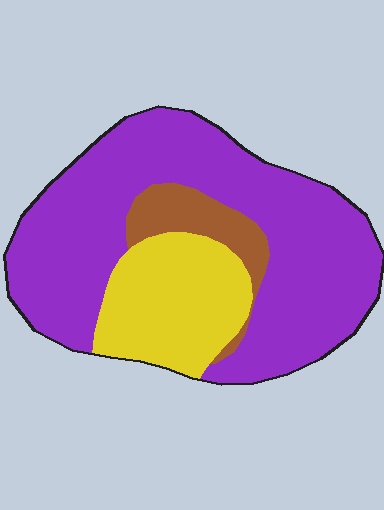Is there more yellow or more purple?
Purple.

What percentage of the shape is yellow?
Yellow covers 23% of the shape.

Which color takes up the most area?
Purple, at roughly 65%.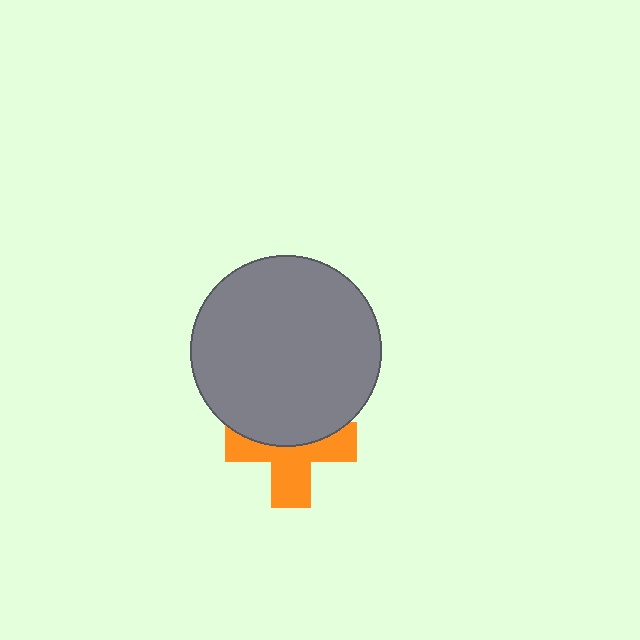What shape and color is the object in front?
The object in front is a gray circle.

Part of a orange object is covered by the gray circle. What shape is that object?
It is a cross.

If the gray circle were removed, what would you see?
You would see the complete orange cross.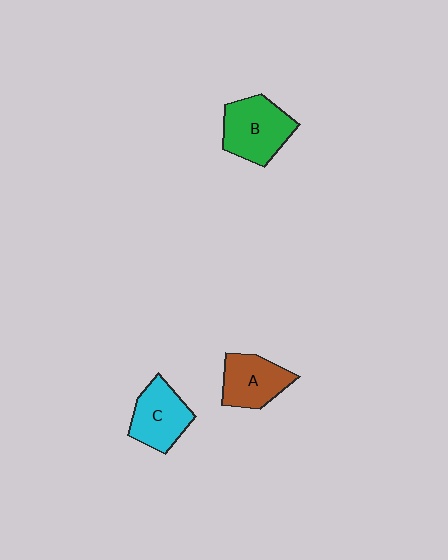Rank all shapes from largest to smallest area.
From largest to smallest: B (green), C (cyan), A (brown).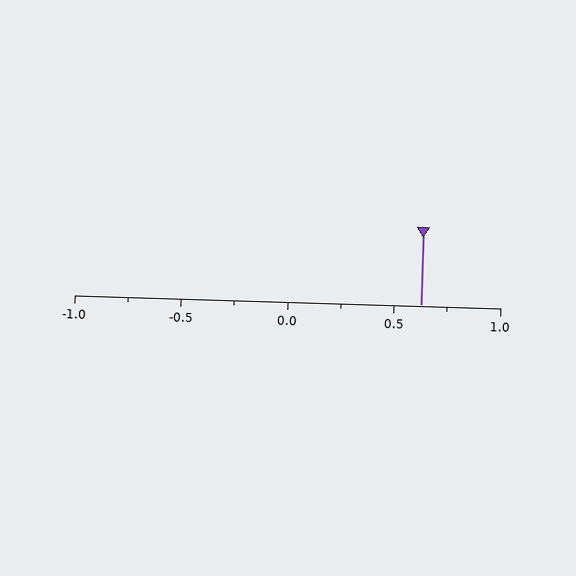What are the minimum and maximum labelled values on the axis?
The axis runs from -1.0 to 1.0.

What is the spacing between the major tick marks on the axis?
The major ticks are spaced 0.5 apart.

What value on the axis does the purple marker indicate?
The marker indicates approximately 0.62.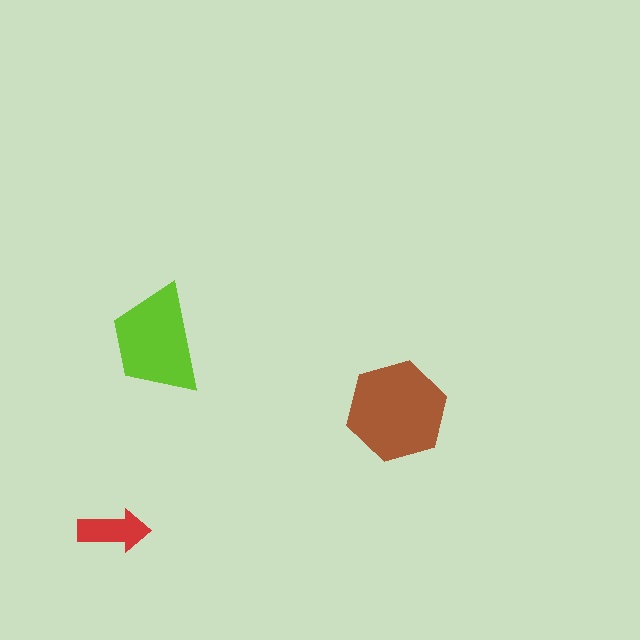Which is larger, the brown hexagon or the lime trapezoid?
The brown hexagon.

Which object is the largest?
The brown hexagon.